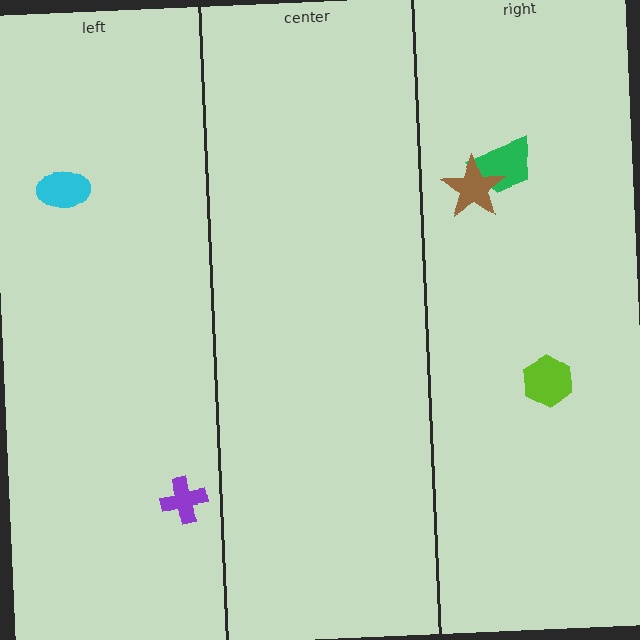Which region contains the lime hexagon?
The right region.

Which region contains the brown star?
The right region.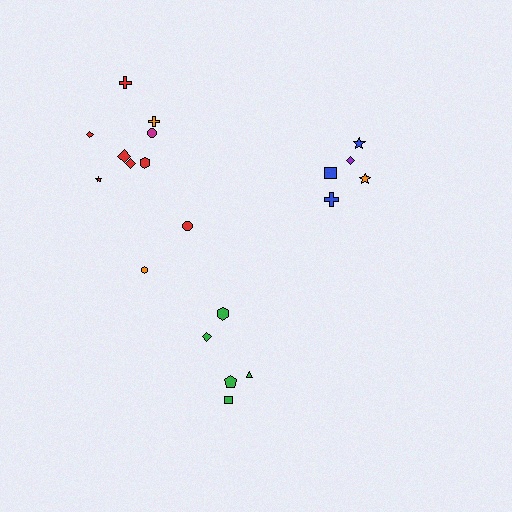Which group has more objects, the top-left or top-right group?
The top-left group.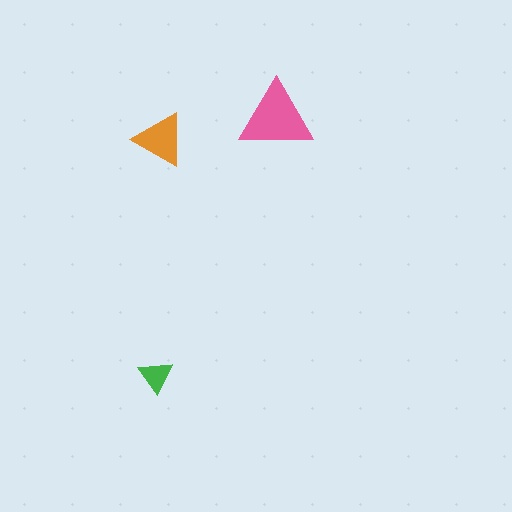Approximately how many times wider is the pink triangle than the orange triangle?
About 1.5 times wider.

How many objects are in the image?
There are 3 objects in the image.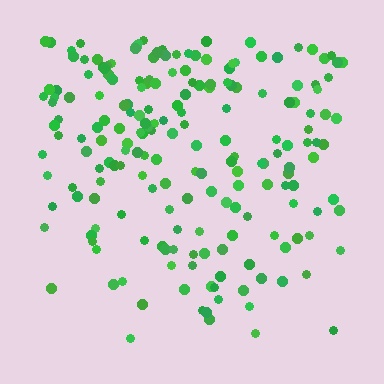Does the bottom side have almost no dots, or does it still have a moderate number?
Still a moderate number, just noticeably fewer than the top.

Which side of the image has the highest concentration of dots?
The top.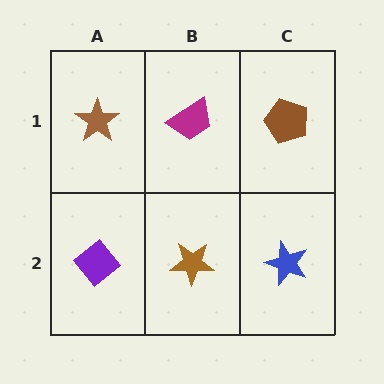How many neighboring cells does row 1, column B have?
3.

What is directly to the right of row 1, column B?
A brown pentagon.